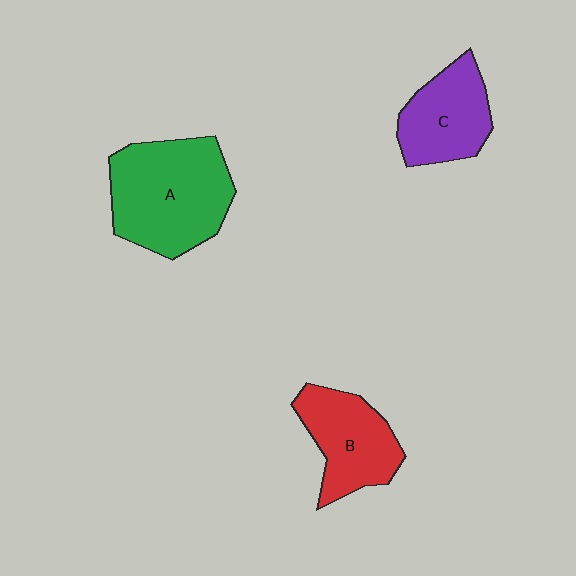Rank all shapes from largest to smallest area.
From largest to smallest: A (green), B (red), C (purple).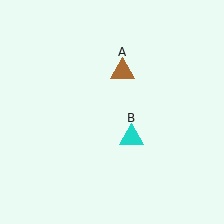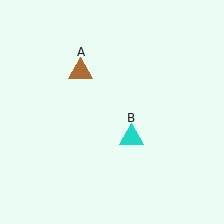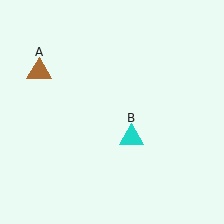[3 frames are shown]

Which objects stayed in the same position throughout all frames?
Cyan triangle (object B) remained stationary.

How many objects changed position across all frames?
1 object changed position: brown triangle (object A).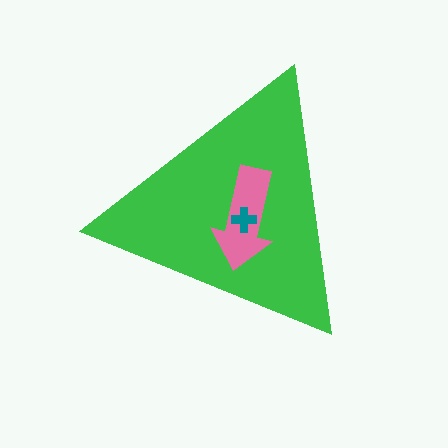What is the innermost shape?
The teal cross.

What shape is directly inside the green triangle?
The pink arrow.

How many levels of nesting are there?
3.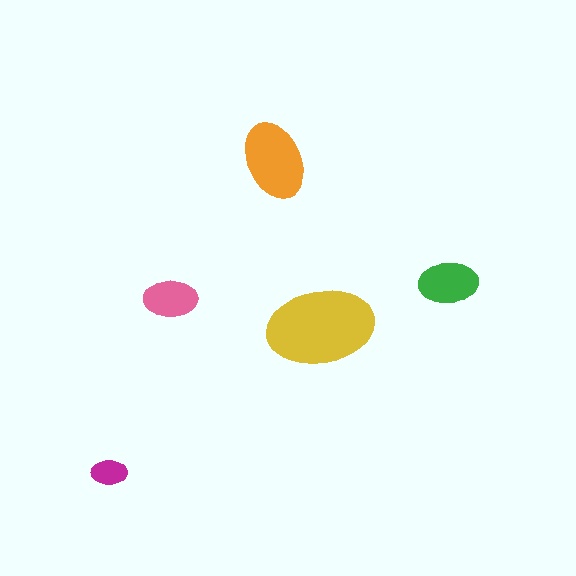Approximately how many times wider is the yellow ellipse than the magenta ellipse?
About 3 times wider.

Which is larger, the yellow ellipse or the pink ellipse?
The yellow one.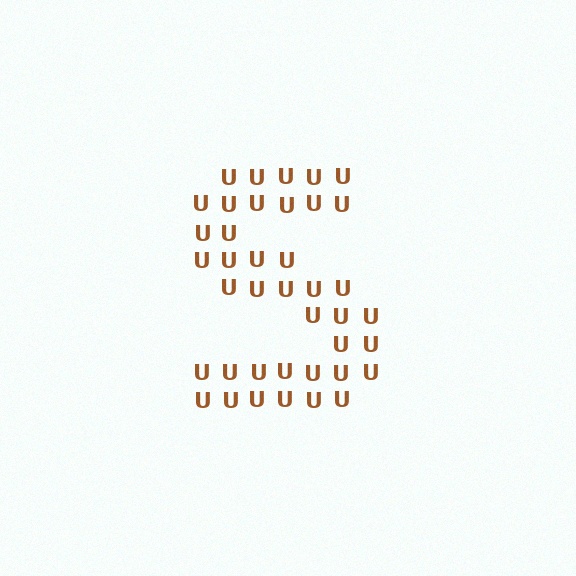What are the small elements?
The small elements are letter U's.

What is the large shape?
The large shape is the letter S.